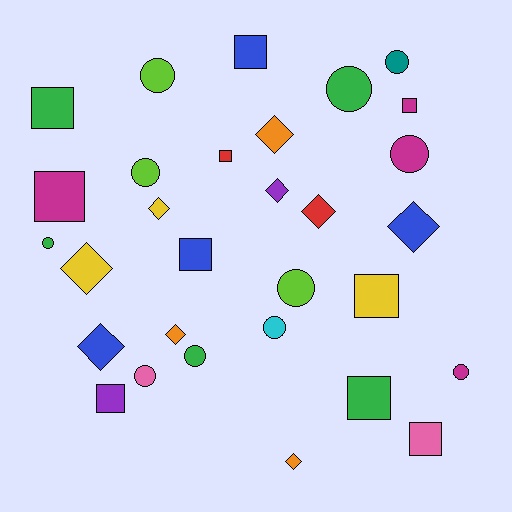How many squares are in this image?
There are 10 squares.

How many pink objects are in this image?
There are 2 pink objects.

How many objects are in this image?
There are 30 objects.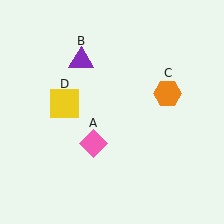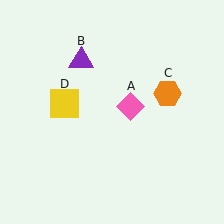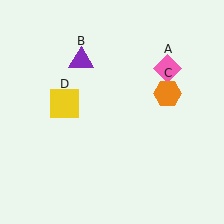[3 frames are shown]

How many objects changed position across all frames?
1 object changed position: pink diamond (object A).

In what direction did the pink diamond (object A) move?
The pink diamond (object A) moved up and to the right.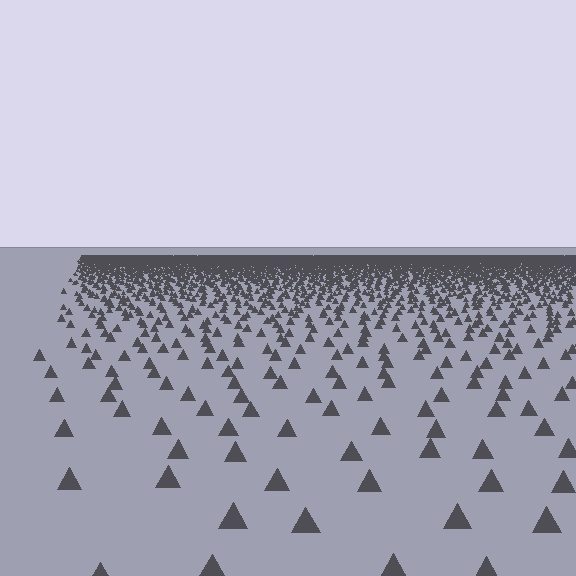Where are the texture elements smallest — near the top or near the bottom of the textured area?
Near the top.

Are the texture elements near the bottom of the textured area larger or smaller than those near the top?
Larger. Near the bottom, elements are closer to the viewer and appear at a bigger on-screen size.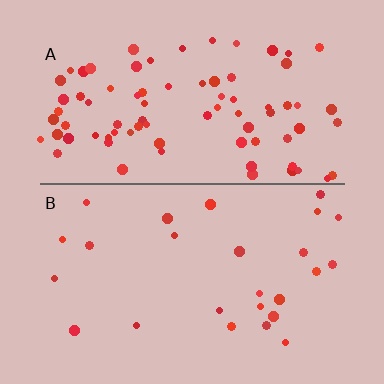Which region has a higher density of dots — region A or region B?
A (the top).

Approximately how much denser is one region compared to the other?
Approximately 3.1× — region A over region B.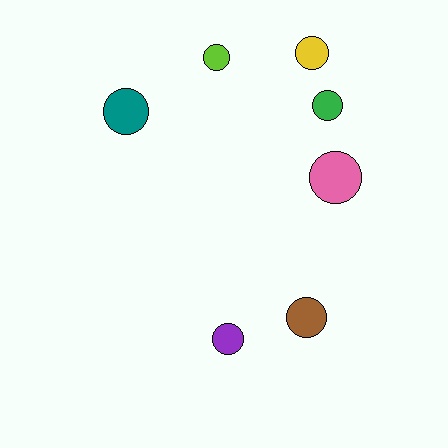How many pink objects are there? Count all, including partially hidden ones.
There is 1 pink object.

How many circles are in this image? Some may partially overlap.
There are 7 circles.